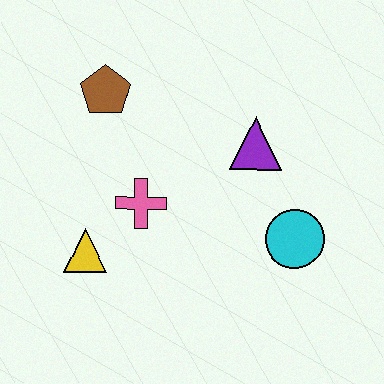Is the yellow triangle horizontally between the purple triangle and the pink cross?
No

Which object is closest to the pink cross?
The yellow triangle is closest to the pink cross.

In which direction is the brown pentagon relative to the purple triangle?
The brown pentagon is to the left of the purple triangle.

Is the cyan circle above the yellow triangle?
Yes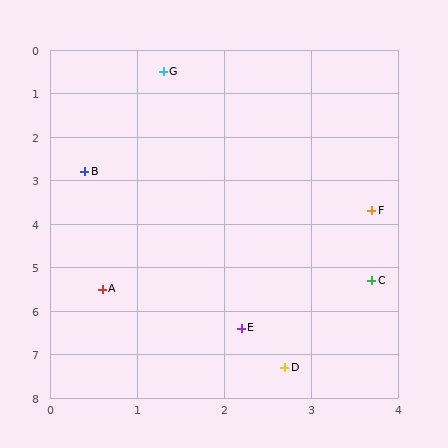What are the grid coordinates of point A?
Point A is at approximately (0.6, 5.5).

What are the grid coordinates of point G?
Point G is at approximately (1.3, 0.5).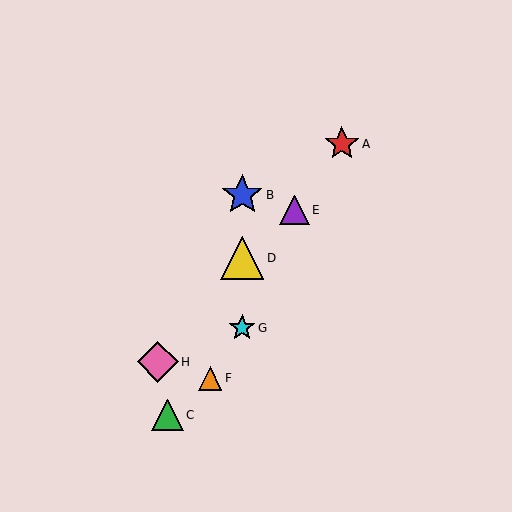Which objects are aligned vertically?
Objects B, D, G are aligned vertically.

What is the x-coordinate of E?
Object E is at x≈294.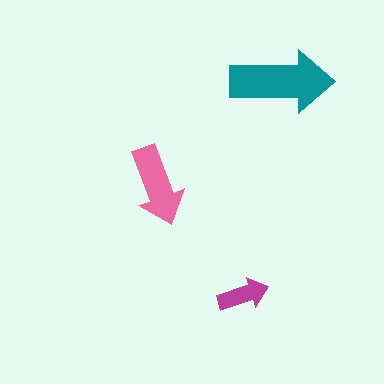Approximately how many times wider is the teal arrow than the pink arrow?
About 1.5 times wider.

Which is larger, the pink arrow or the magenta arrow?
The pink one.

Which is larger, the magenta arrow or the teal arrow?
The teal one.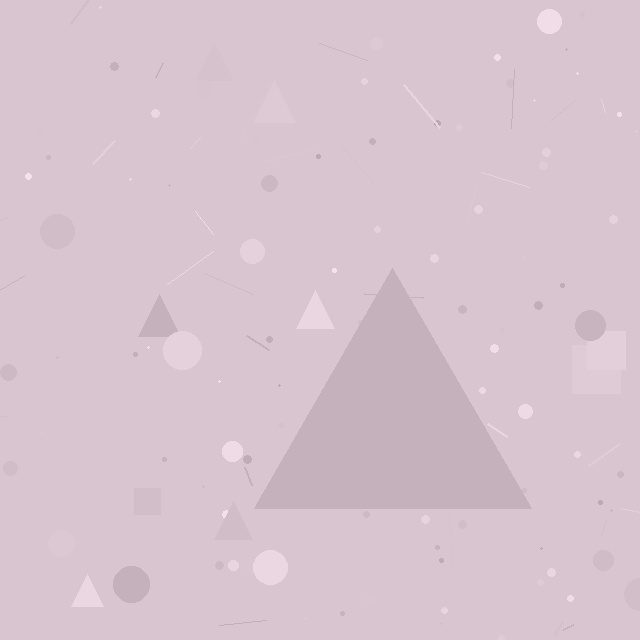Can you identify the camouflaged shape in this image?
The camouflaged shape is a triangle.